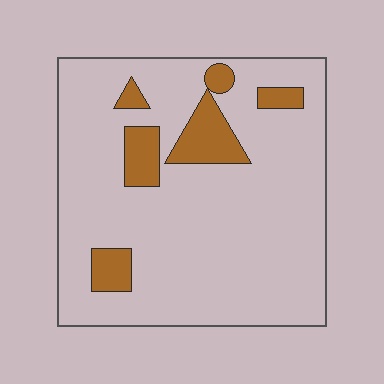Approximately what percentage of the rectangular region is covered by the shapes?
Approximately 15%.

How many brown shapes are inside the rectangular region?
6.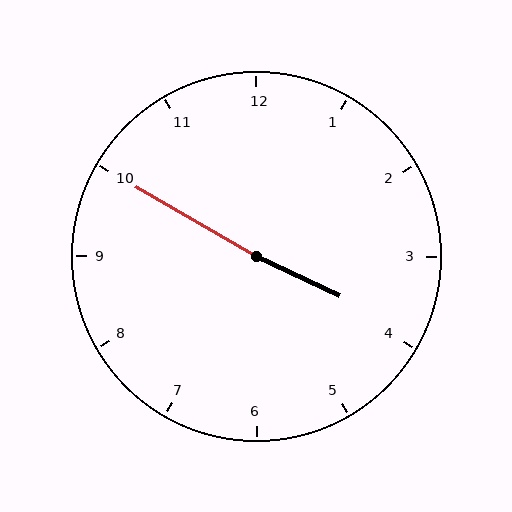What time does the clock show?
3:50.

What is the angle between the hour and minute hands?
Approximately 175 degrees.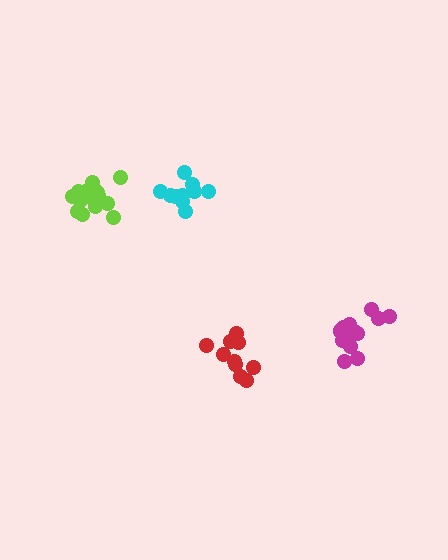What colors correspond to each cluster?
The clusters are colored: lime, magenta, red, cyan.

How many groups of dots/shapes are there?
There are 4 groups.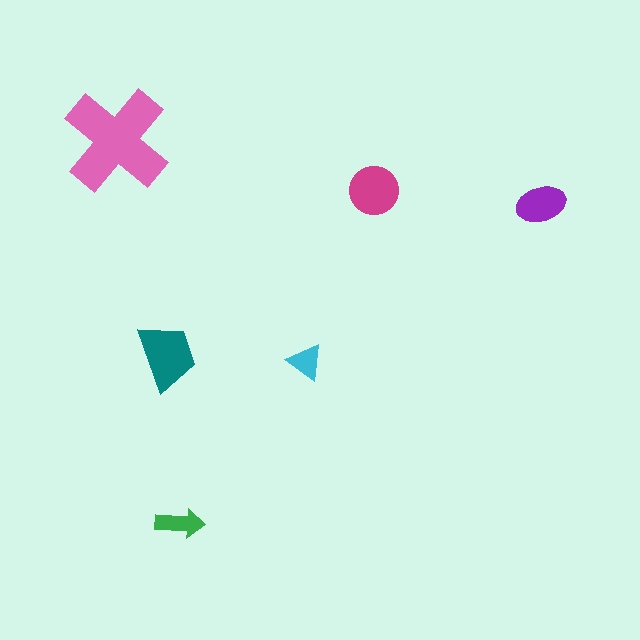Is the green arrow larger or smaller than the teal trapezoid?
Smaller.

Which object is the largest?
The pink cross.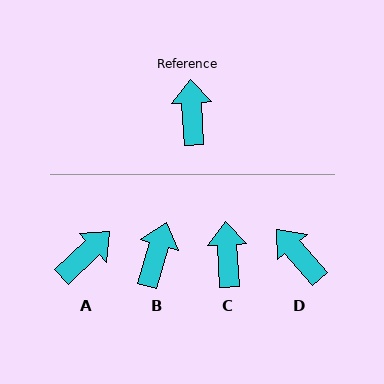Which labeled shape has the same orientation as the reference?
C.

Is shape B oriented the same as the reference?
No, it is off by about 20 degrees.